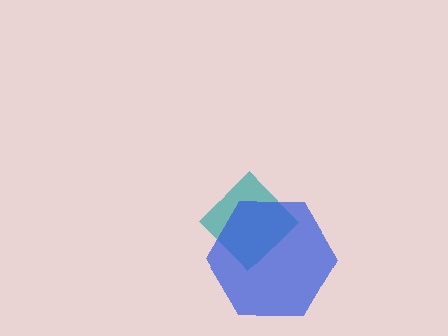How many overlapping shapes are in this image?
There are 2 overlapping shapes in the image.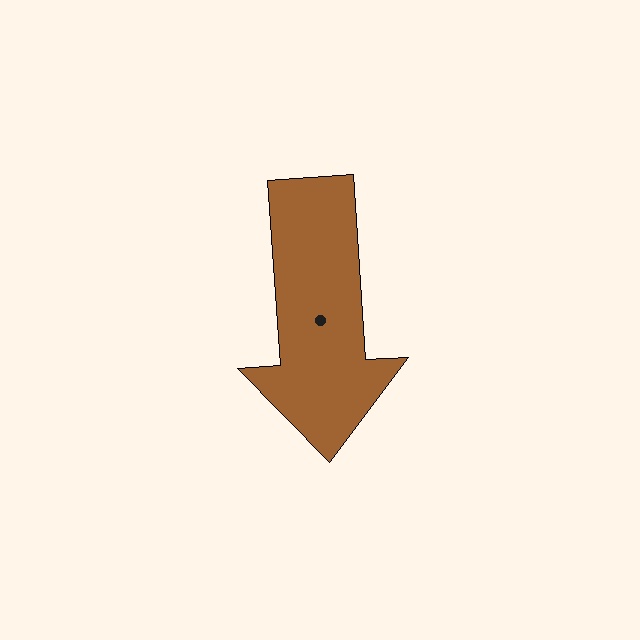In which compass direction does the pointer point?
South.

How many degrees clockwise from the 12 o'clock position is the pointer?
Approximately 176 degrees.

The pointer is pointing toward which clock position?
Roughly 6 o'clock.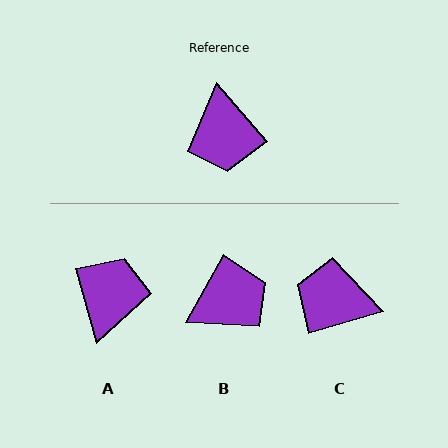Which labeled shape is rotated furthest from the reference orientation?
A, about 154 degrees away.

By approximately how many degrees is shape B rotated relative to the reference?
Approximately 109 degrees counter-clockwise.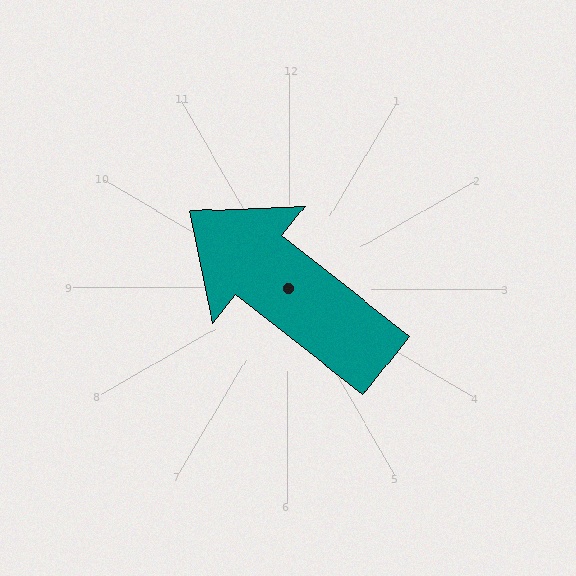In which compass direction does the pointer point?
Northwest.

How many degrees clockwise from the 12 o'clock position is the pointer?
Approximately 308 degrees.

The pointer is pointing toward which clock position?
Roughly 10 o'clock.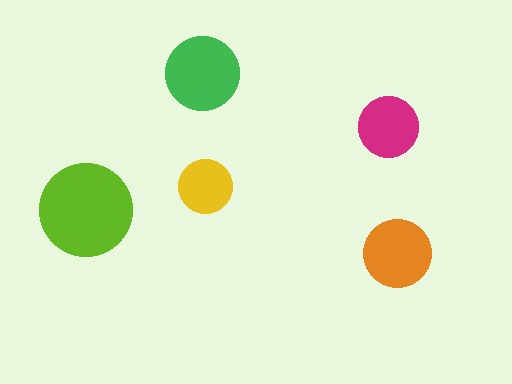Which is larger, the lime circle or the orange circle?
The lime one.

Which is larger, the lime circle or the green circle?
The lime one.